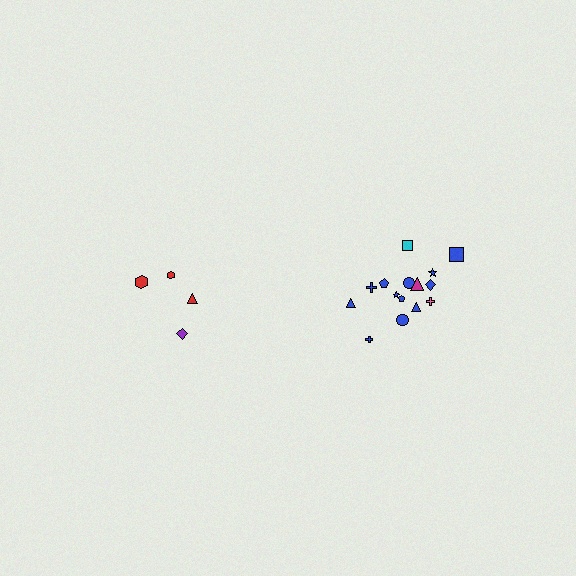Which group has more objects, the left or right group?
The right group.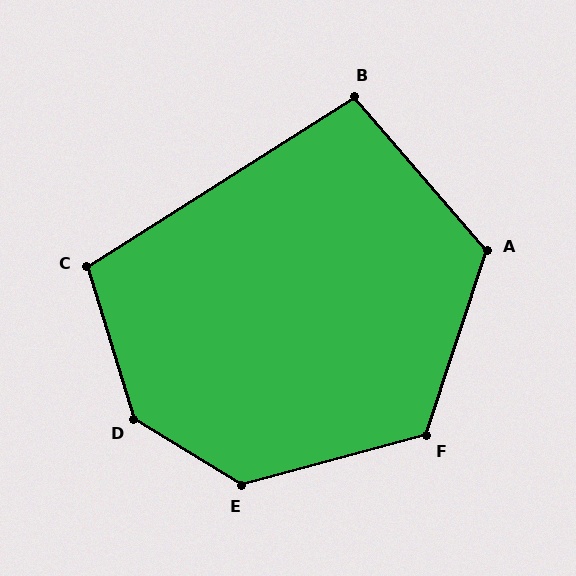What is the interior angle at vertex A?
Approximately 121 degrees (obtuse).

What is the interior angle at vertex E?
Approximately 134 degrees (obtuse).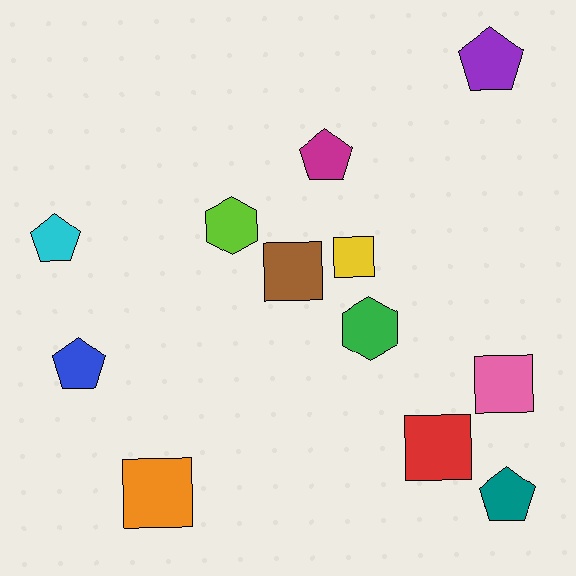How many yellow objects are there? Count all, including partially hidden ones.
There is 1 yellow object.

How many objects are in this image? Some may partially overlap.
There are 12 objects.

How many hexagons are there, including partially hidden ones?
There are 2 hexagons.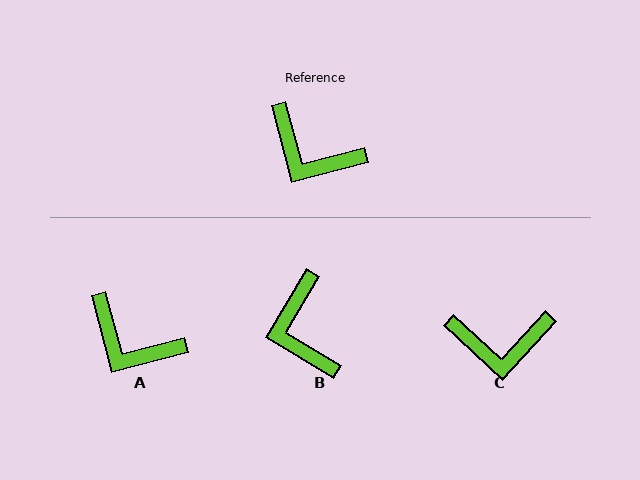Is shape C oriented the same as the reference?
No, it is off by about 33 degrees.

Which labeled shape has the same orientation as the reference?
A.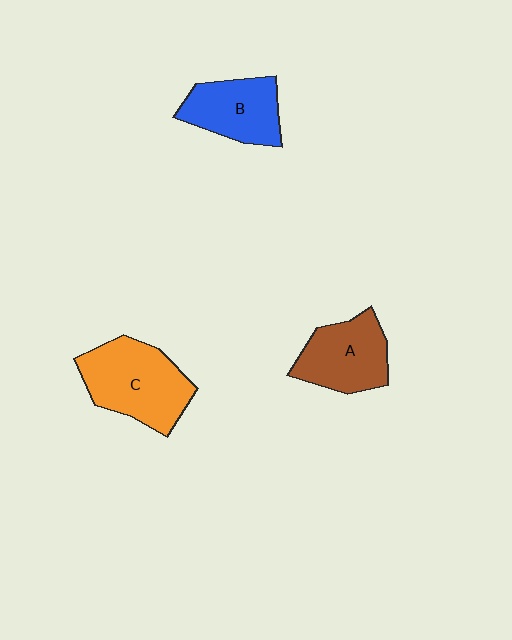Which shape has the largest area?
Shape C (orange).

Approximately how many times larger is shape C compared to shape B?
Approximately 1.4 times.